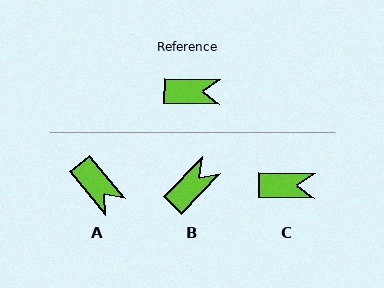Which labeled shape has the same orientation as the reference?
C.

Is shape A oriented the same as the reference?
No, it is off by about 49 degrees.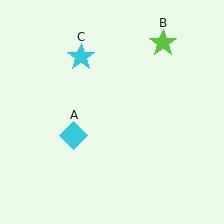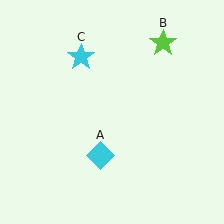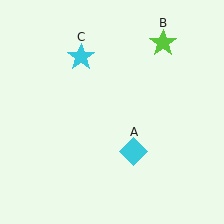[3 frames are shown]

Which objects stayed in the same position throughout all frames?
Lime star (object B) and cyan star (object C) remained stationary.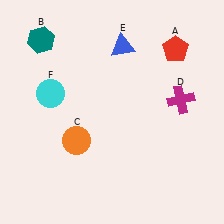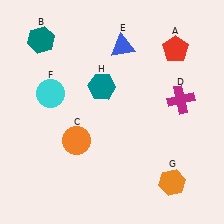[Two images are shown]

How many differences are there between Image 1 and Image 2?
There are 2 differences between the two images.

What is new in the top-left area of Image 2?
A teal hexagon (H) was added in the top-left area of Image 2.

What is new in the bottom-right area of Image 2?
An orange hexagon (G) was added in the bottom-right area of Image 2.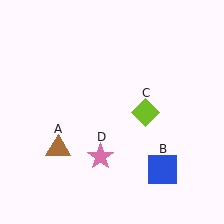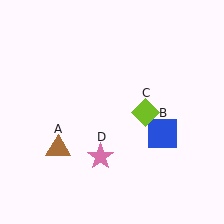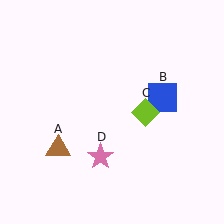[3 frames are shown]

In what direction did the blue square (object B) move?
The blue square (object B) moved up.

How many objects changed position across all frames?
1 object changed position: blue square (object B).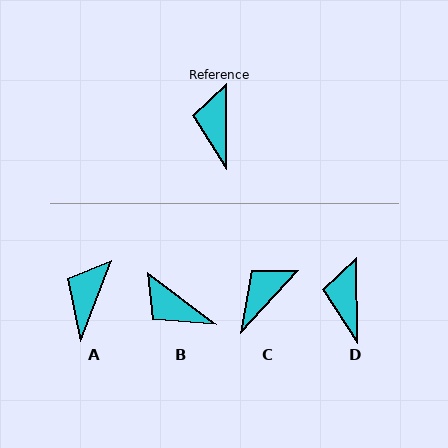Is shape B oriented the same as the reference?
No, it is off by about 53 degrees.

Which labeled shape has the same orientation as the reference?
D.